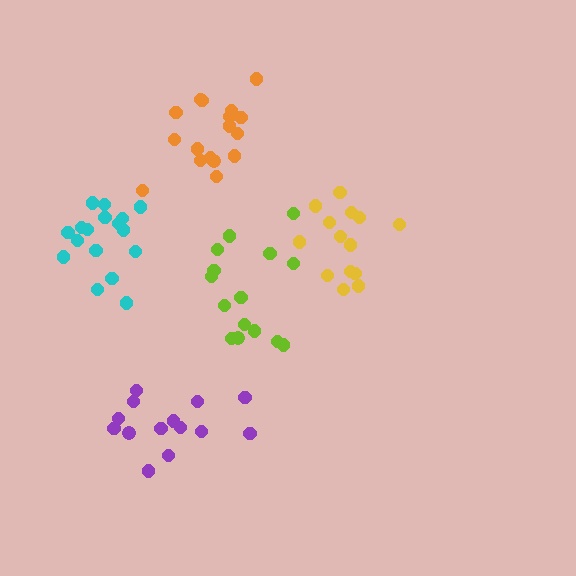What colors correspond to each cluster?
The clusters are colored: lime, purple, orange, yellow, cyan.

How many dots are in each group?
Group 1: 15 dots, Group 2: 14 dots, Group 3: 18 dots, Group 4: 14 dots, Group 5: 17 dots (78 total).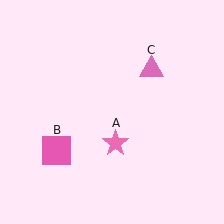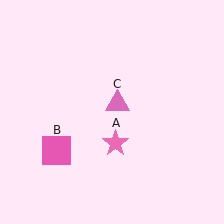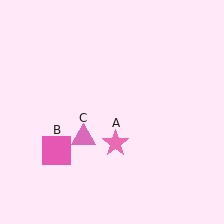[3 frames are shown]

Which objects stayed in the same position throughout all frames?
Pink star (object A) and pink square (object B) remained stationary.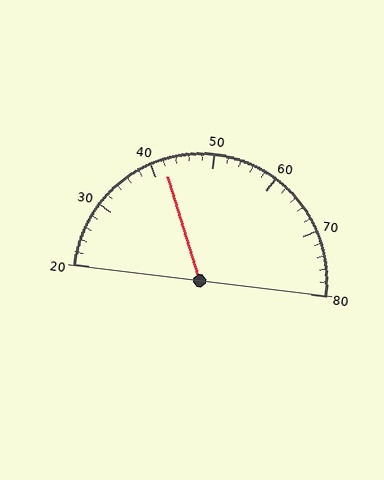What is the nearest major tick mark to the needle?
The nearest major tick mark is 40.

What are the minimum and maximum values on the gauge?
The gauge ranges from 20 to 80.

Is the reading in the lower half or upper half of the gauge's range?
The reading is in the lower half of the range (20 to 80).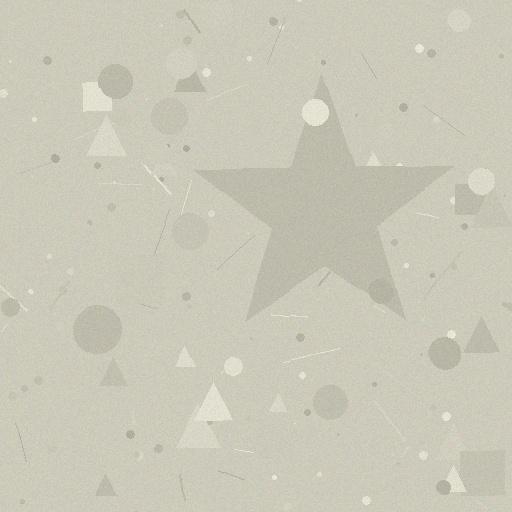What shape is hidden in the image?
A star is hidden in the image.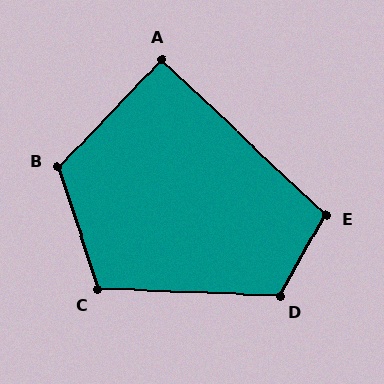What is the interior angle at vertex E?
Approximately 104 degrees (obtuse).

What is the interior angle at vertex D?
Approximately 118 degrees (obtuse).